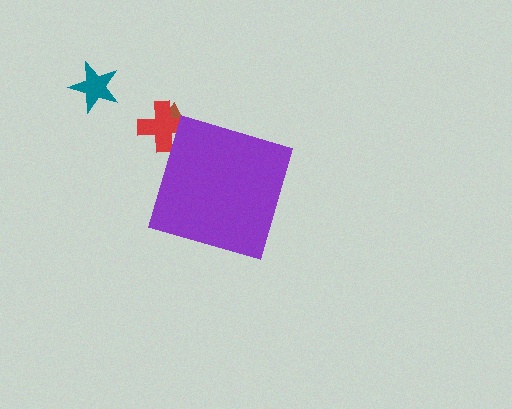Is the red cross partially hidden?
Yes, the red cross is partially hidden behind the purple diamond.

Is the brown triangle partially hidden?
Yes, the brown triangle is partially hidden behind the purple diamond.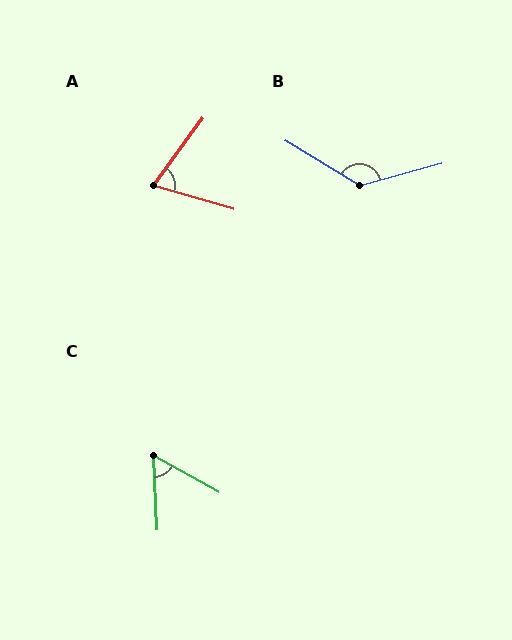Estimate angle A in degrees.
Approximately 70 degrees.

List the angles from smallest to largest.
C (58°), A (70°), B (133°).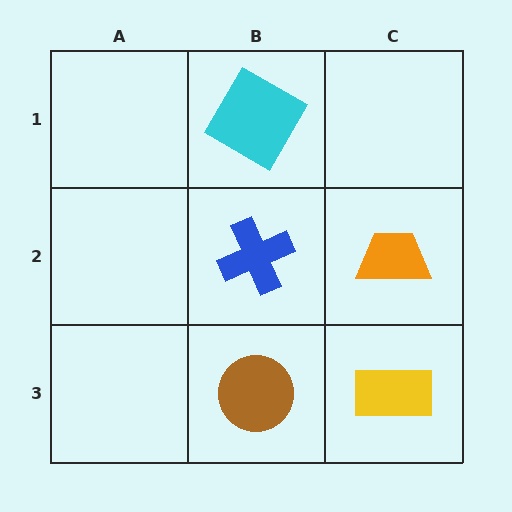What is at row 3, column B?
A brown circle.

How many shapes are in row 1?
1 shape.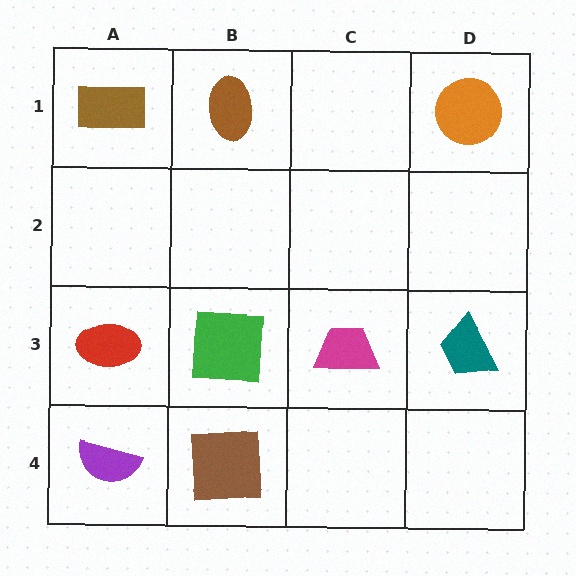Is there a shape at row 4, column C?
No, that cell is empty.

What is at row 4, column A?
A purple semicircle.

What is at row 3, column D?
A teal trapezoid.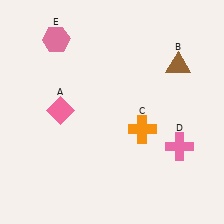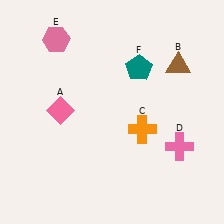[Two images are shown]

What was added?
A teal pentagon (F) was added in Image 2.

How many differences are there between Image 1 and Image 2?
There is 1 difference between the two images.